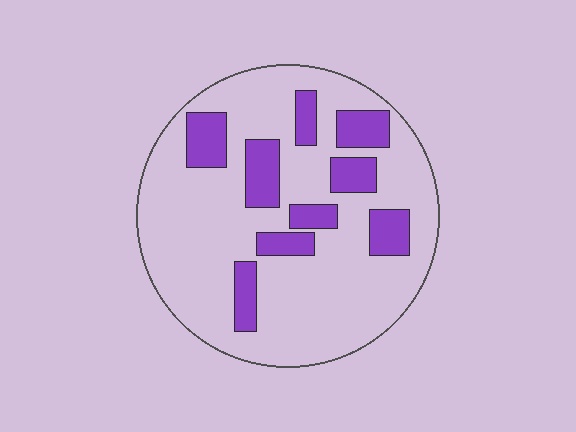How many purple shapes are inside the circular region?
9.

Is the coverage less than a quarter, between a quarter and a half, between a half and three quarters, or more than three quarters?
Less than a quarter.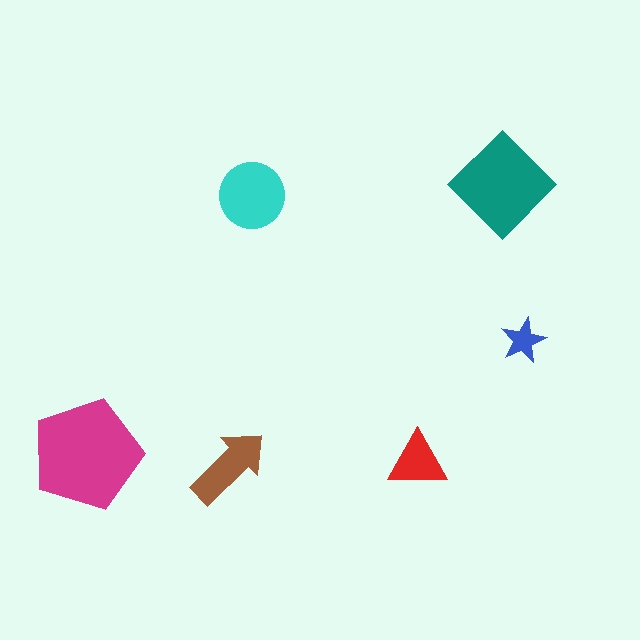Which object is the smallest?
The blue star.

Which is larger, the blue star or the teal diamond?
The teal diamond.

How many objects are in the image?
There are 6 objects in the image.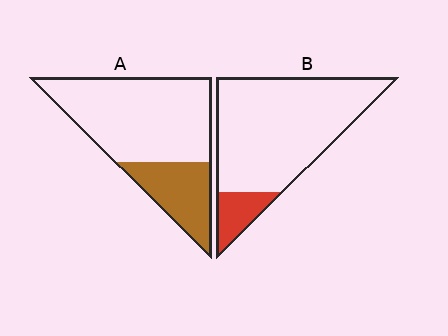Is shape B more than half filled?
No.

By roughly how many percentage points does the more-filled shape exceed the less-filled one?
By roughly 15 percentage points (A over B).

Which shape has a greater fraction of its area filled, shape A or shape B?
Shape A.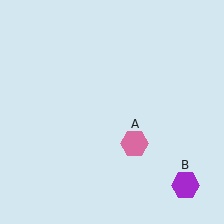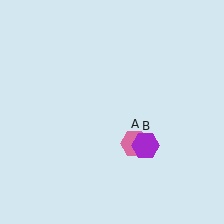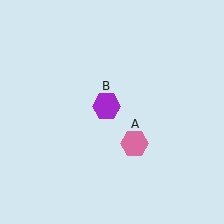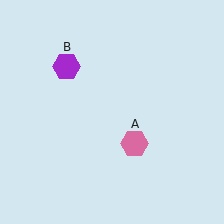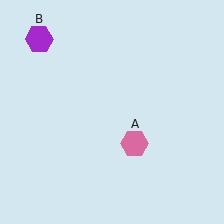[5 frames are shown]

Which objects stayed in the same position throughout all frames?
Pink hexagon (object A) remained stationary.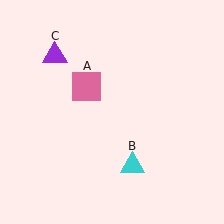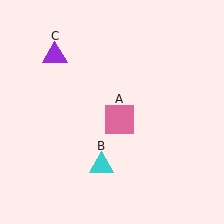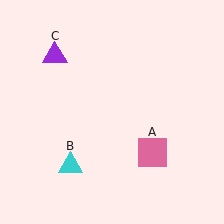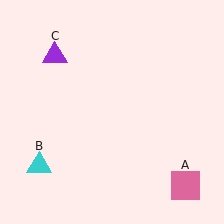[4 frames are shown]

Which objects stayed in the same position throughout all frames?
Purple triangle (object C) remained stationary.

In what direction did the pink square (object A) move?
The pink square (object A) moved down and to the right.